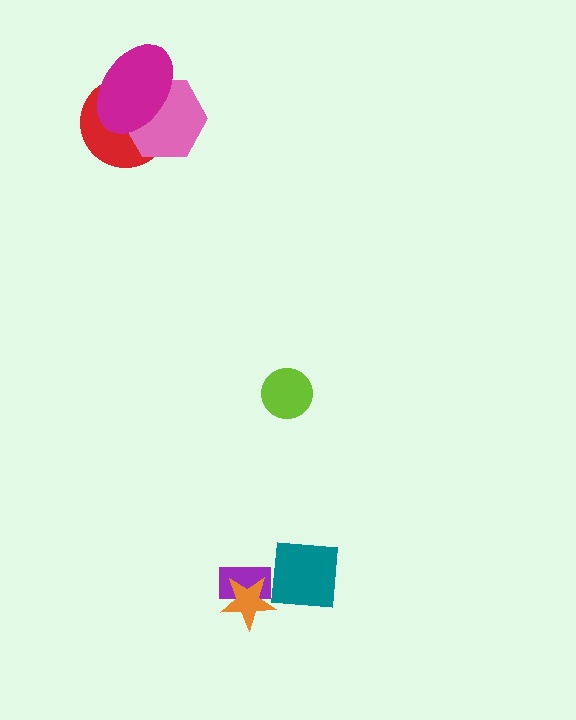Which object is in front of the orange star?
The teal square is in front of the orange star.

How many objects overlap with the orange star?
2 objects overlap with the orange star.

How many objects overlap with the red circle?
2 objects overlap with the red circle.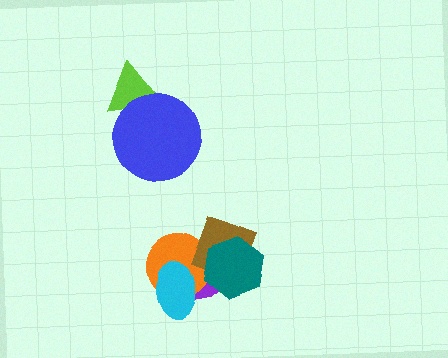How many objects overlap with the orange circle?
4 objects overlap with the orange circle.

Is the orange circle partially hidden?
Yes, it is partially covered by another shape.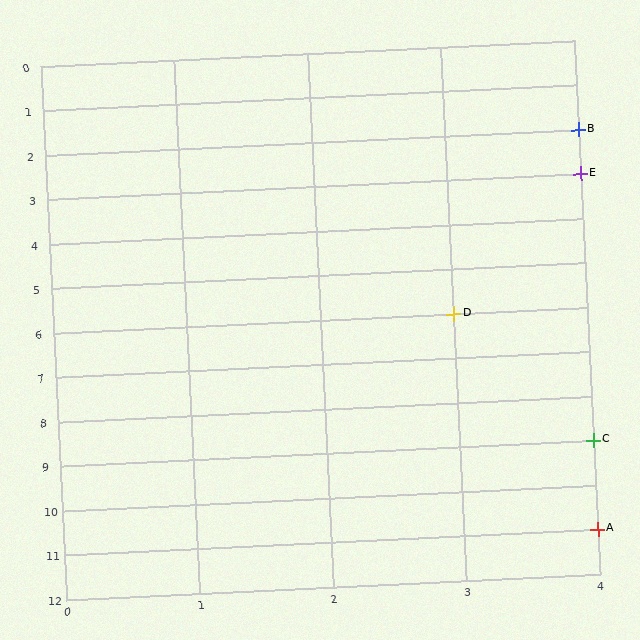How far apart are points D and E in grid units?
Points D and E are 1 column and 3 rows apart (about 3.2 grid units diagonally).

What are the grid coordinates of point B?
Point B is at grid coordinates (4, 2).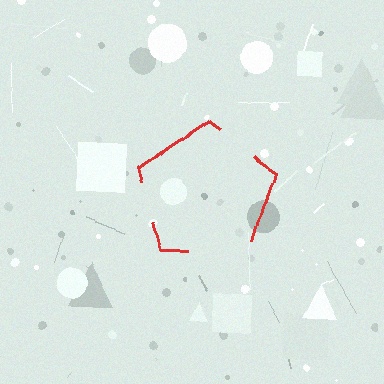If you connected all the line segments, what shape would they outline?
They would outline a pentagon.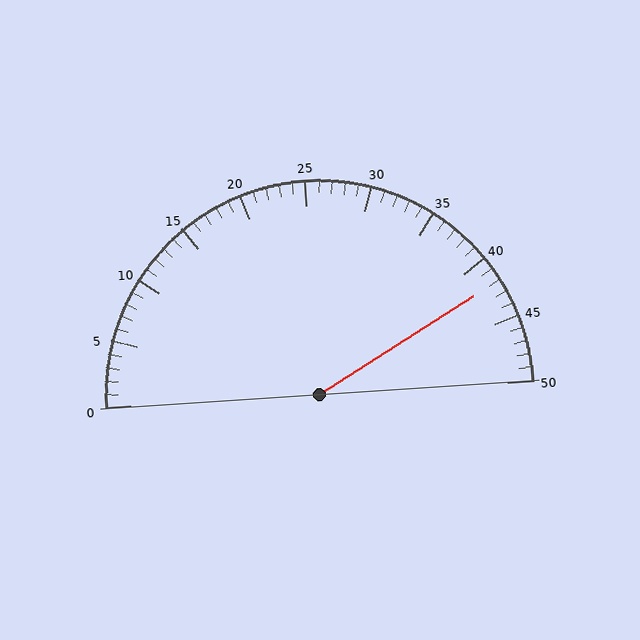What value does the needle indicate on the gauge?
The needle indicates approximately 42.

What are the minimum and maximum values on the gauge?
The gauge ranges from 0 to 50.